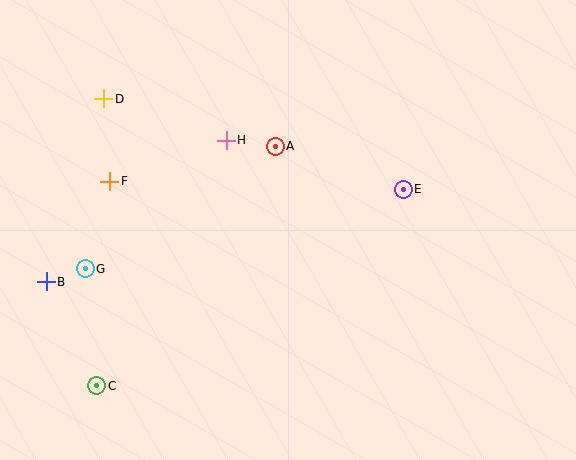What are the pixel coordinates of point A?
Point A is at (275, 146).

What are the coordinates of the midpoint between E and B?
The midpoint between E and B is at (225, 235).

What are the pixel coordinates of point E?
Point E is at (403, 189).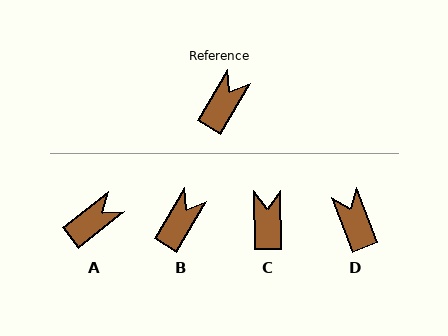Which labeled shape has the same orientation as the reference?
B.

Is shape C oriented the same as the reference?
No, it is off by about 31 degrees.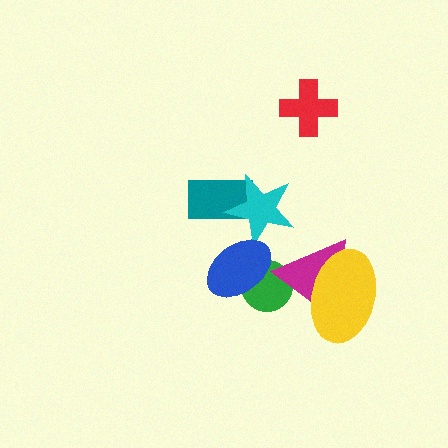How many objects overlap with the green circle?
2 objects overlap with the green circle.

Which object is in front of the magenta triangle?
The yellow ellipse is in front of the magenta triangle.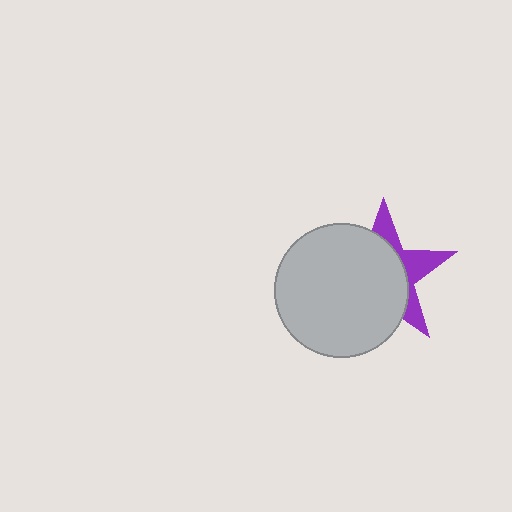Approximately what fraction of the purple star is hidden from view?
Roughly 67% of the purple star is hidden behind the light gray circle.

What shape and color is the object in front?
The object in front is a light gray circle.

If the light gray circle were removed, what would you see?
You would see the complete purple star.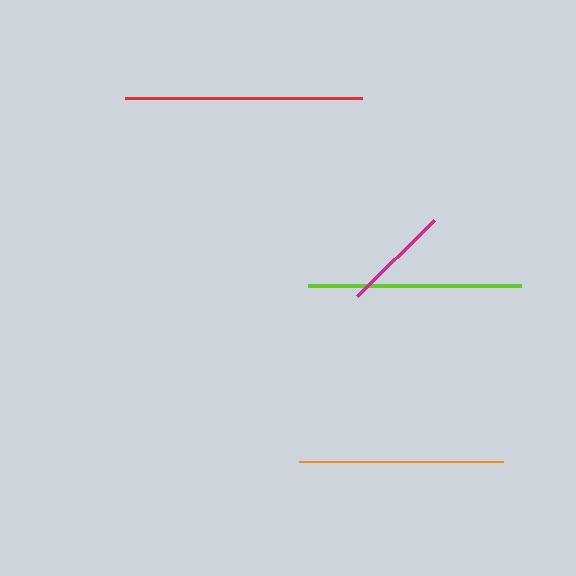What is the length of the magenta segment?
The magenta segment is approximately 108 pixels long.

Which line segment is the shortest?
The magenta line is the shortest at approximately 108 pixels.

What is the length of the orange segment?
The orange segment is approximately 204 pixels long.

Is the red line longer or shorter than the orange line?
The red line is longer than the orange line.